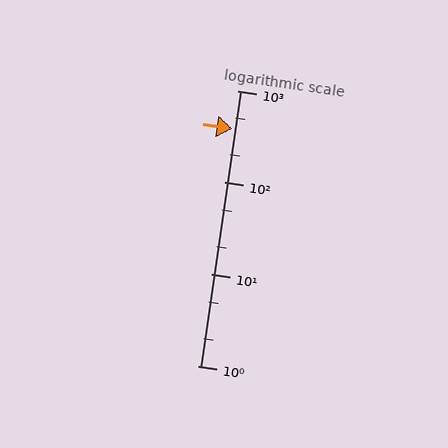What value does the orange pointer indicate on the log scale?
The pointer indicates approximately 380.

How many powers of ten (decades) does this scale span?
The scale spans 3 decades, from 1 to 1000.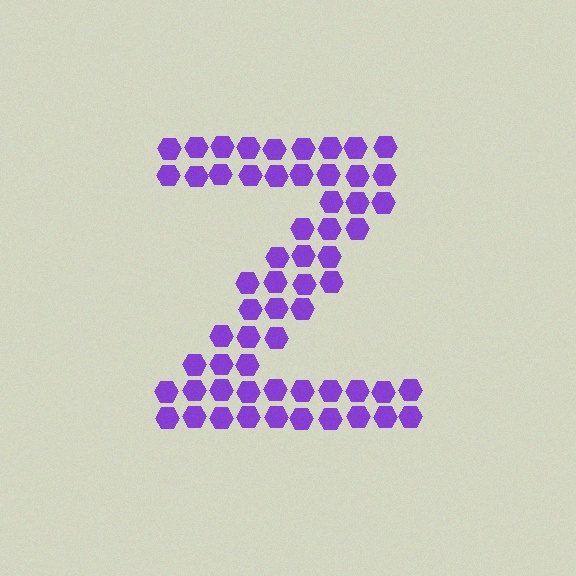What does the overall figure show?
The overall figure shows the letter Z.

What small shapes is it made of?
It is made of small hexagons.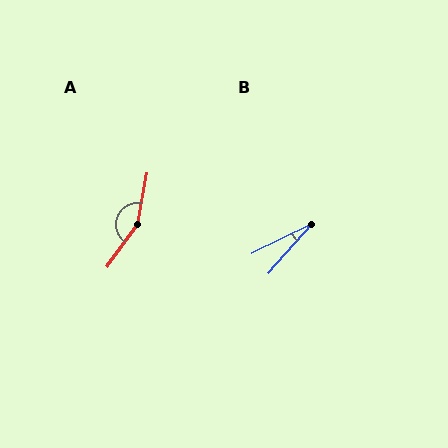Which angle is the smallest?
B, at approximately 22 degrees.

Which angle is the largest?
A, at approximately 154 degrees.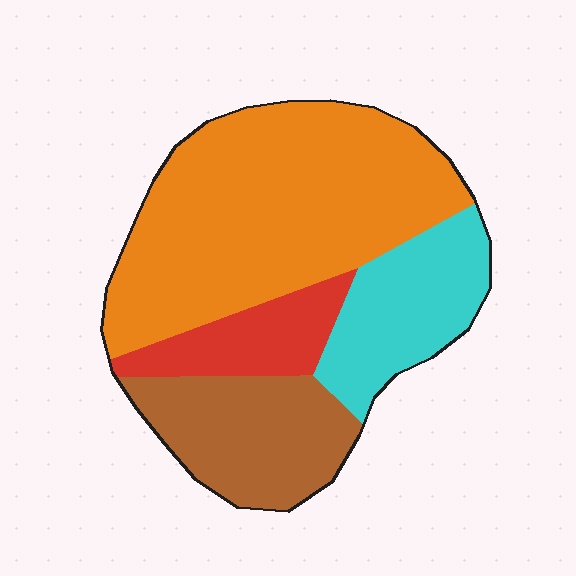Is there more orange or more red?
Orange.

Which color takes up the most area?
Orange, at roughly 50%.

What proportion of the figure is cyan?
Cyan takes up about one sixth (1/6) of the figure.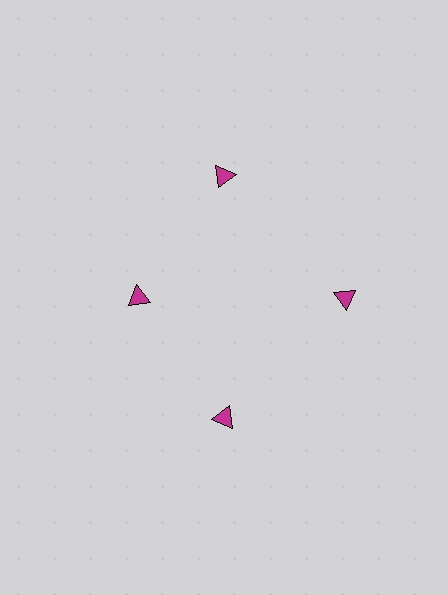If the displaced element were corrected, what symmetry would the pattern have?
It would have 4-fold rotational symmetry — the pattern would map onto itself every 90 degrees.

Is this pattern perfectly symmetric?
No. The 4 magenta triangles are arranged in a ring, but one element near the 9 o'clock position is pulled inward toward the center, breaking the 4-fold rotational symmetry.